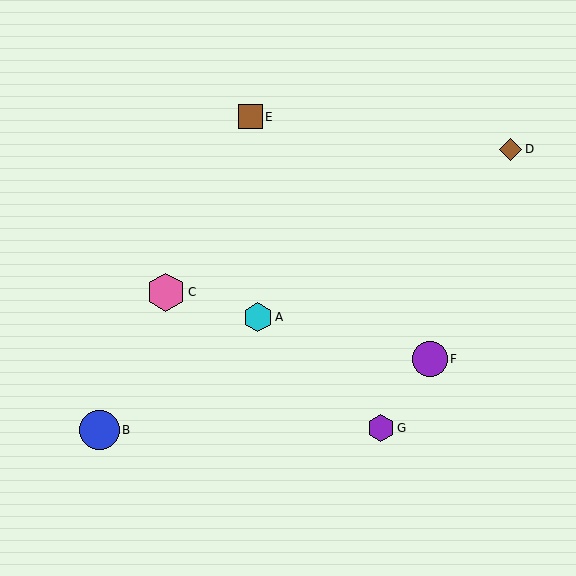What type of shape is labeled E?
Shape E is a brown square.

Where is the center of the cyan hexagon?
The center of the cyan hexagon is at (258, 317).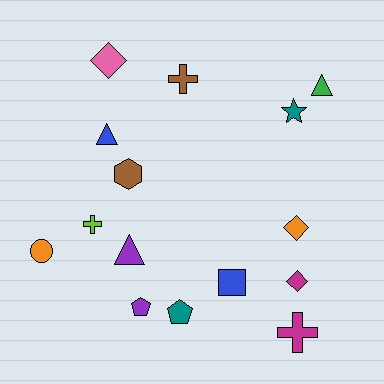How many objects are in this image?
There are 15 objects.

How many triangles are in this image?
There are 3 triangles.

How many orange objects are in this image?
There are 2 orange objects.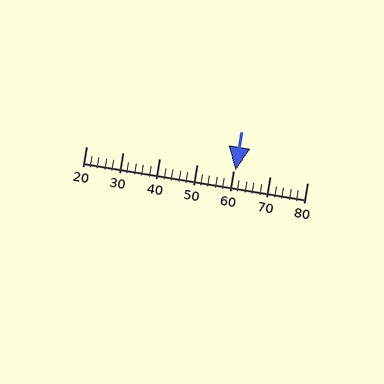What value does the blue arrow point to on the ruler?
The blue arrow points to approximately 61.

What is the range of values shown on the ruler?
The ruler shows values from 20 to 80.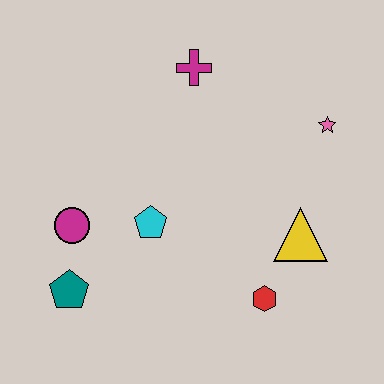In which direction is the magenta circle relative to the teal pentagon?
The magenta circle is above the teal pentagon.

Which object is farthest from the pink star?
The teal pentagon is farthest from the pink star.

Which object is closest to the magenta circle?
The teal pentagon is closest to the magenta circle.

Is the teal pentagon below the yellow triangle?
Yes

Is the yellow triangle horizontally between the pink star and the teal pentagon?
Yes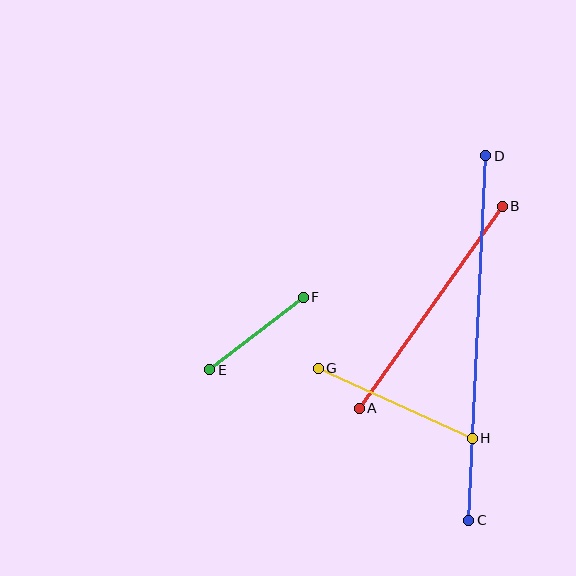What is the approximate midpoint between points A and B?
The midpoint is at approximately (431, 307) pixels.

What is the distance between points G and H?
The distance is approximately 169 pixels.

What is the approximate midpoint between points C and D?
The midpoint is at approximately (477, 338) pixels.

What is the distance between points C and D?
The distance is approximately 365 pixels.